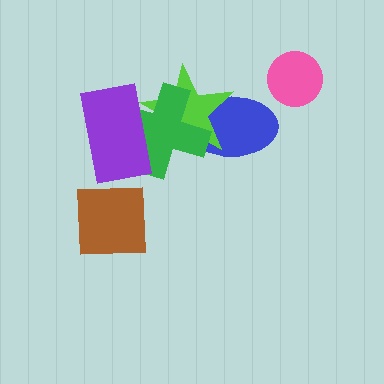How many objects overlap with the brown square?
0 objects overlap with the brown square.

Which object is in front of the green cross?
The purple rectangle is in front of the green cross.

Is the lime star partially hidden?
Yes, it is partially covered by another shape.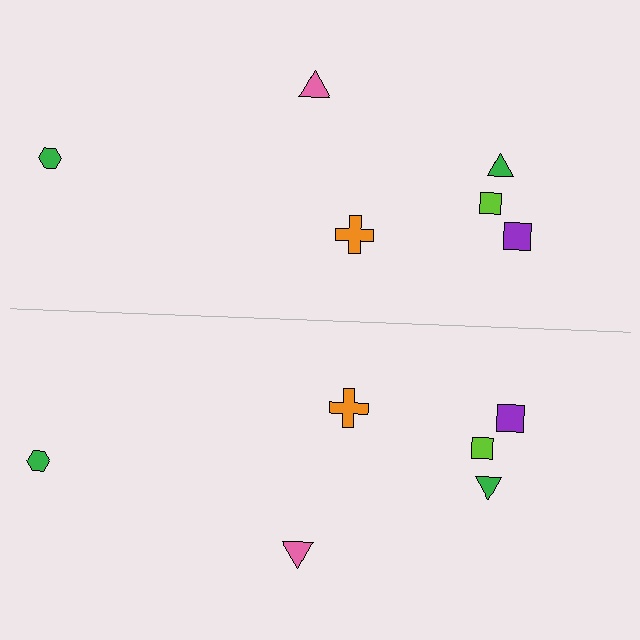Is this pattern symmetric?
Yes, this pattern has bilateral (reflection) symmetry.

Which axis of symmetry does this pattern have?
The pattern has a horizontal axis of symmetry running through the center of the image.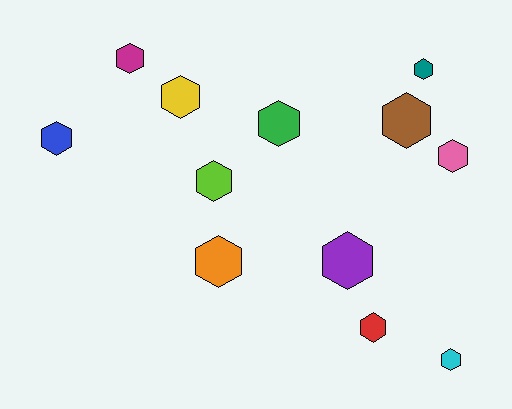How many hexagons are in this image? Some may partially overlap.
There are 12 hexagons.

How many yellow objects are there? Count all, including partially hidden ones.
There is 1 yellow object.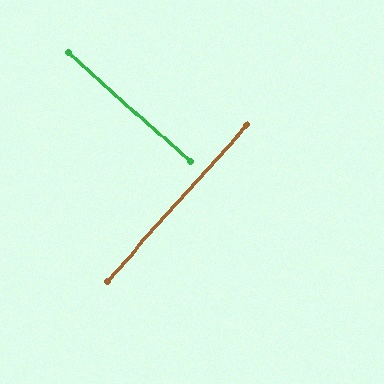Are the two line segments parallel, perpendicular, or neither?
Perpendicular — they meet at approximately 90°.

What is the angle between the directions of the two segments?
Approximately 90 degrees.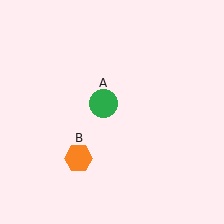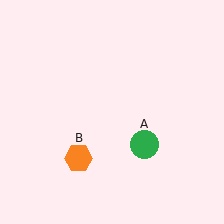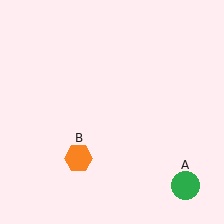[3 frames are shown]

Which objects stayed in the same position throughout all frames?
Orange hexagon (object B) remained stationary.